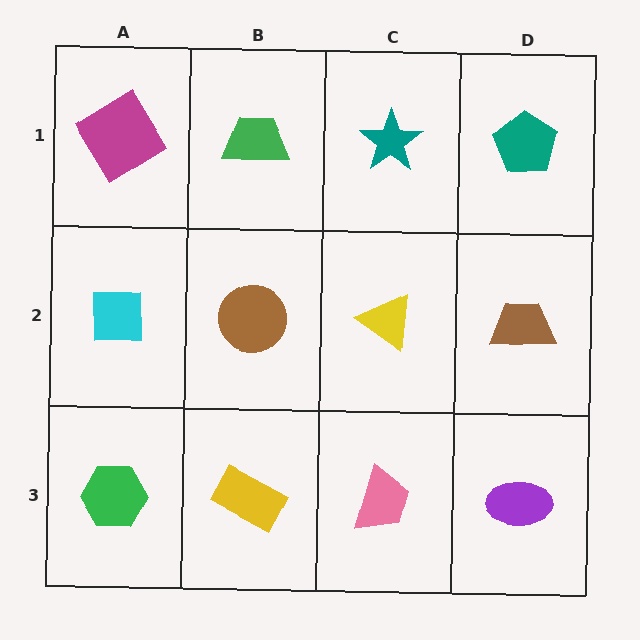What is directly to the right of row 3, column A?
A yellow rectangle.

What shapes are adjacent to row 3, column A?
A cyan square (row 2, column A), a yellow rectangle (row 3, column B).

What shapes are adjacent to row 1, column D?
A brown trapezoid (row 2, column D), a teal star (row 1, column C).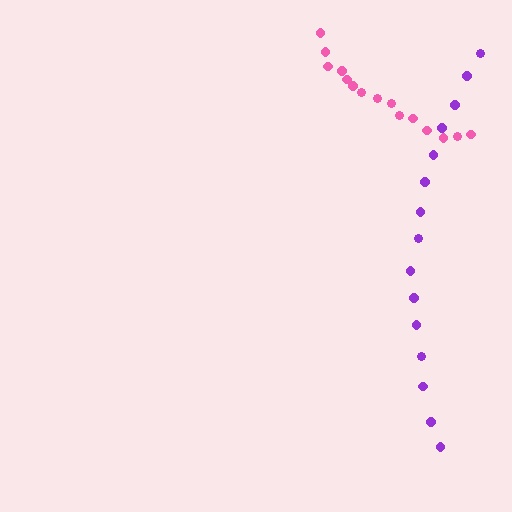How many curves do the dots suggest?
There are 2 distinct paths.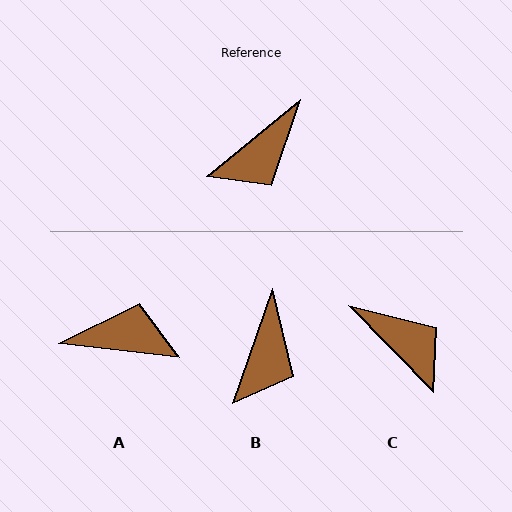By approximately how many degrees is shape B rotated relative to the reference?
Approximately 32 degrees counter-clockwise.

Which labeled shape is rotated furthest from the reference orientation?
A, about 134 degrees away.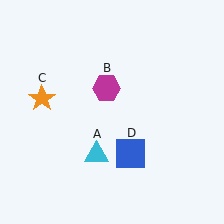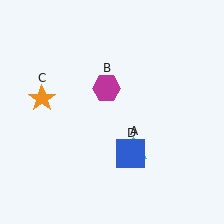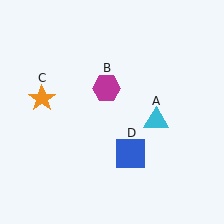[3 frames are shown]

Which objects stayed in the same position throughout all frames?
Magenta hexagon (object B) and orange star (object C) and blue square (object D) remained stationary.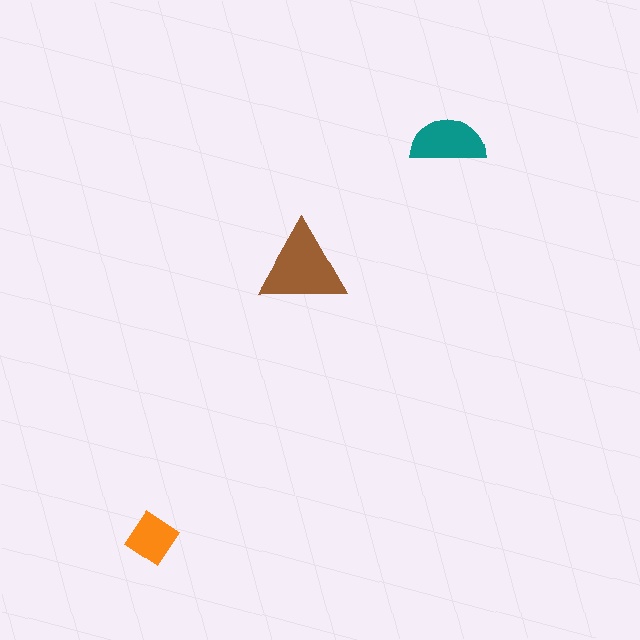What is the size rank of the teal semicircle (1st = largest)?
2nd.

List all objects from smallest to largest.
The orange diamond, the teal semicircle, the brown triangle.